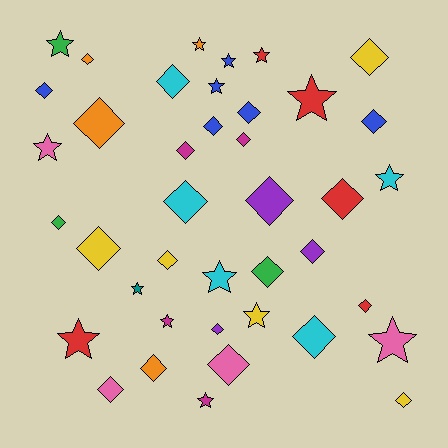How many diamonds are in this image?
There are 25 diamonds.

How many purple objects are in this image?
There are 3 purple objects.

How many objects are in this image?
There are 40 objects.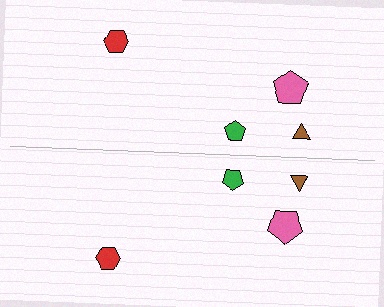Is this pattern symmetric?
Yes, this pattern has bilateral (reflection) symmetry.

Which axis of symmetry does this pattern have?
The pattern has a horizontal axis of symmetry running through the center of the image.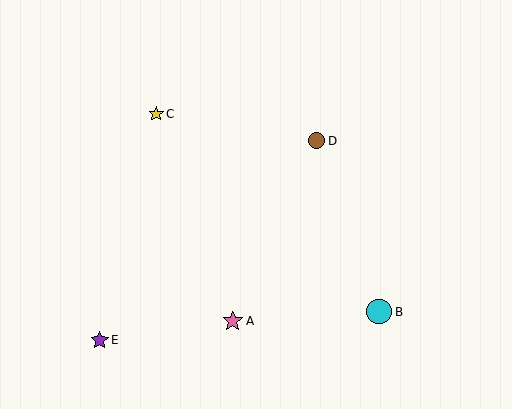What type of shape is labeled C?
Shape C is a yellow star.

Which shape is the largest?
The cyan circle (labeled B) is the largest.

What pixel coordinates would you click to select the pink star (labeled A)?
Click at (233, 321) to select the pink star A.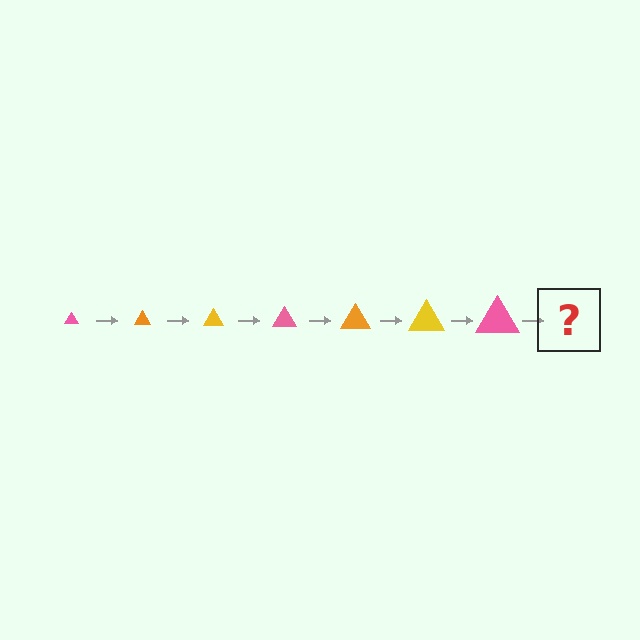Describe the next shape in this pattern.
It should be an orange triangle, larger than the previous one.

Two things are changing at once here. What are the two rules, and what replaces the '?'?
The two rules are that the triangle grows larger each step and the color cycles through pink, orange, and yellow. The '?' should be an orange triangle, larger than the previous one.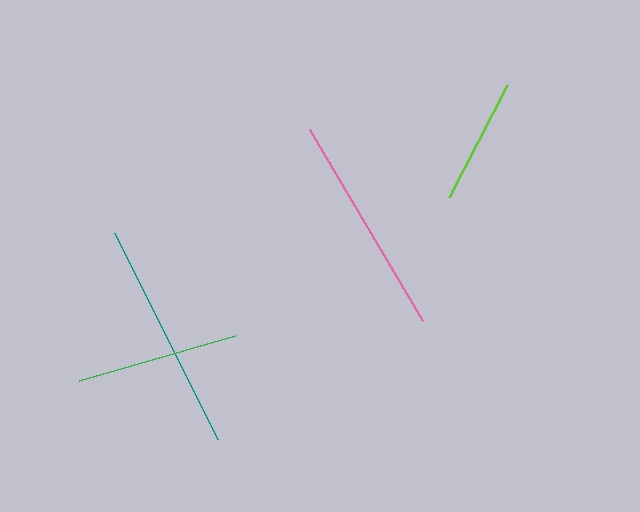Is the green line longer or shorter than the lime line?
The green line is longer than the lime line.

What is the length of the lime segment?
The lime segment is approximately 126 pixels long.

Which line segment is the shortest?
The lime line is the shortest at approximately 126 pixels.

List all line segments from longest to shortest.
From longest to shortest: teal, pink, green, lime.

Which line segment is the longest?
The teal line is the longest at approximately 231 pixels.